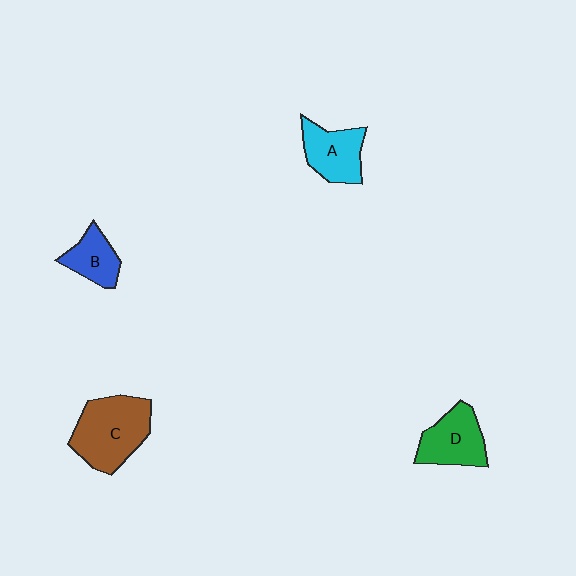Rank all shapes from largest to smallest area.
From largest to smallest: C (brown), D (green), A (cyan), B (blue).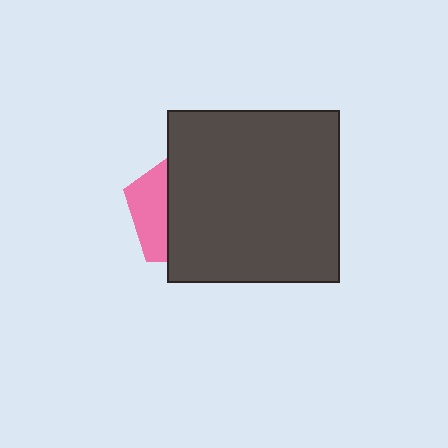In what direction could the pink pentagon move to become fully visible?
The pink pentagon could move left. That would shift it out from behind the dark gray square entirely.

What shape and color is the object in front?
The object in front is a dark gray square.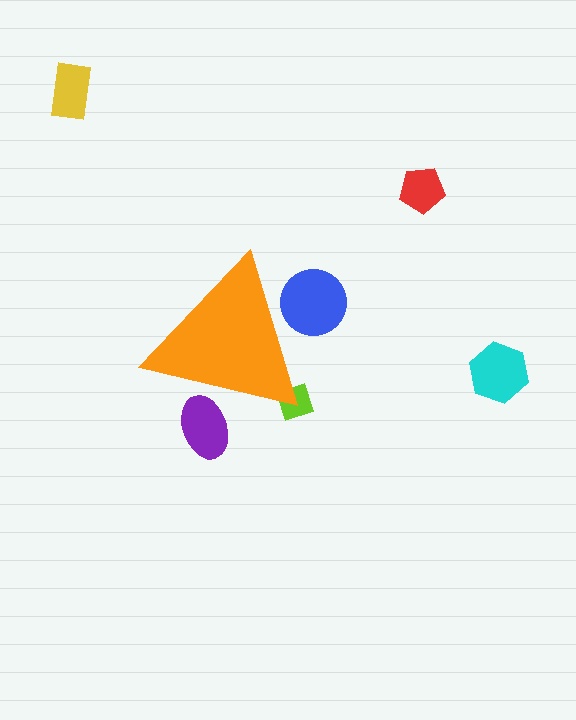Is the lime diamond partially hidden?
Yes, the lime diamond is partially hidden behind the orange triangle.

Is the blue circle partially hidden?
Yes, the blue circle is partially hidden behind the orange triangle.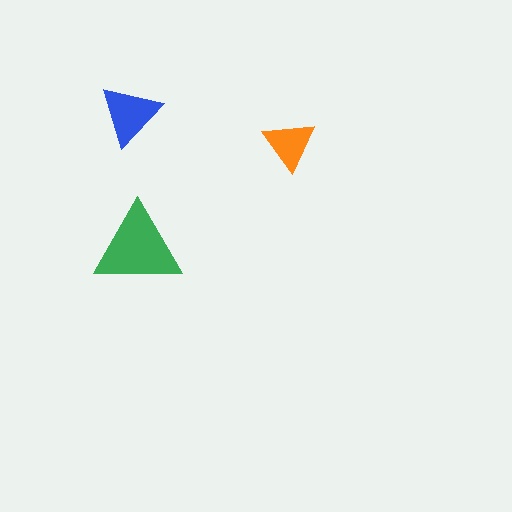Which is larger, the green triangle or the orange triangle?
The green one.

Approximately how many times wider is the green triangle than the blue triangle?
About 1.5 times wider.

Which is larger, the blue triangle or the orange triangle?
The blue one.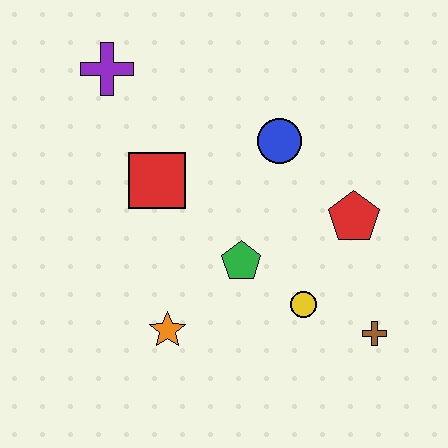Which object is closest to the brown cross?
The yellow circle is closest to the brown cross.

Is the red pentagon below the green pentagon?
No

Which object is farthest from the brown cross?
The purple cross is farthest from the brown cross.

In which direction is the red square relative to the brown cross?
The red square is to the left of the brown cross.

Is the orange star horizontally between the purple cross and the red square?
No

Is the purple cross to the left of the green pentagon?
Yes